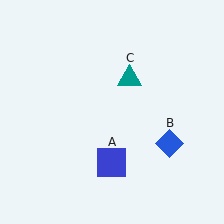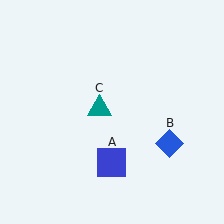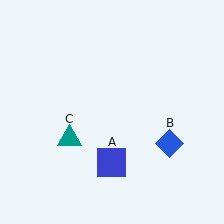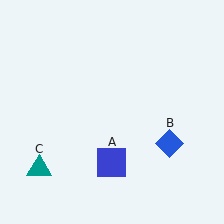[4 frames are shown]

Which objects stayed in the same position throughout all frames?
Blue square (object A) and blue diamond (object B) remained stationary.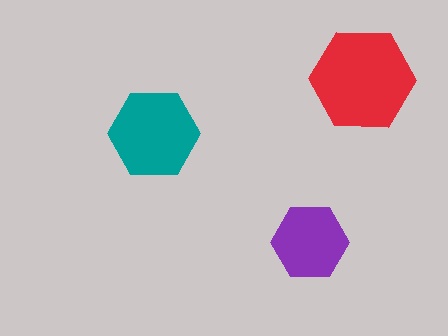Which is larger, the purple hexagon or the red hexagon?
The red one.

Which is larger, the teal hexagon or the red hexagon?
The red one.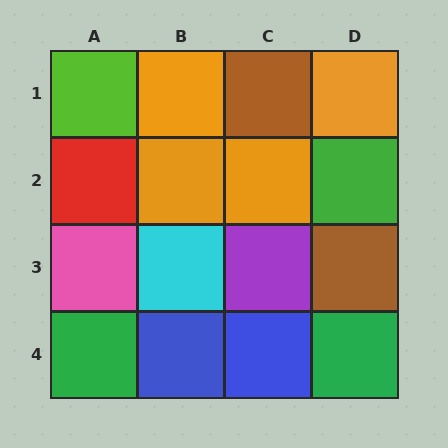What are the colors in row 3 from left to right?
Pink, cyan, purple, brown.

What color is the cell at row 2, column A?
Red.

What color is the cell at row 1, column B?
Orange.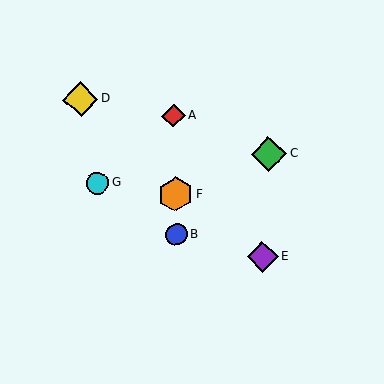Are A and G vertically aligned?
No, A is at x≈173 and G is at x≈97.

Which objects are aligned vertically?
Objects A, B, F are aligned vertically.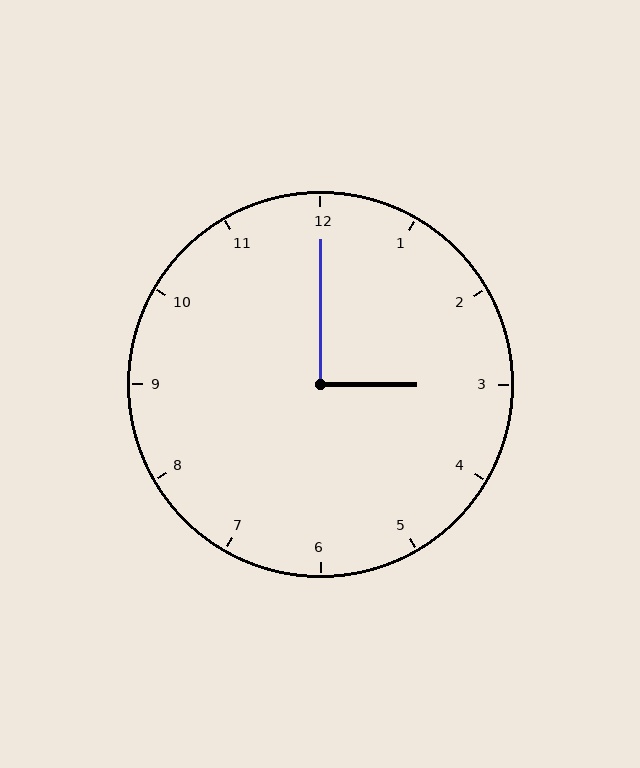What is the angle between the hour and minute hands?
Approximately 90 degrees.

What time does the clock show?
3:00.